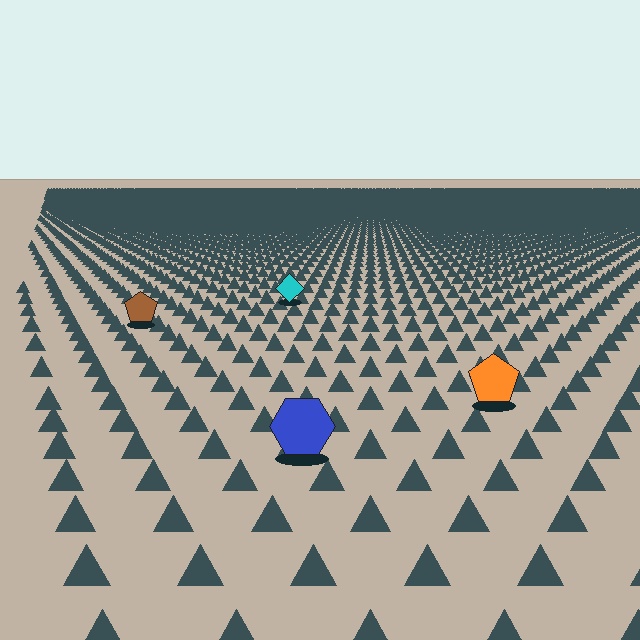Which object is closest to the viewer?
The blue hexagon is closest. The texture marks near it are larger and more spread out.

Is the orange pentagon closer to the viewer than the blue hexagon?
No. The blue hexagon is closer — you can tell from the texture gradient: the ground texture is coarser near it.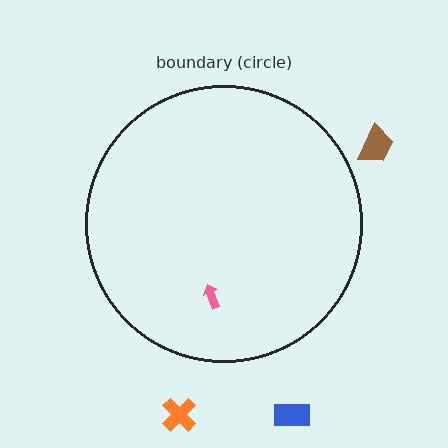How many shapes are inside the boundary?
1 inside, 3 outside.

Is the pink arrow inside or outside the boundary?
Inside.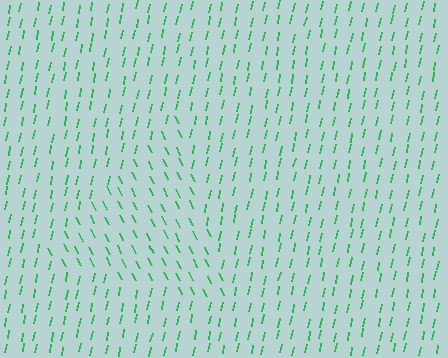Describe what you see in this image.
The image is filled with small green line segments. A triangle region in the image has lines oriented differently from the surrounding lines, creating a visible texture boundary.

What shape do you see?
I see a triangle.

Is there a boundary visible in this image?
Yes, there is a texture boundary formed by a change in line orientation.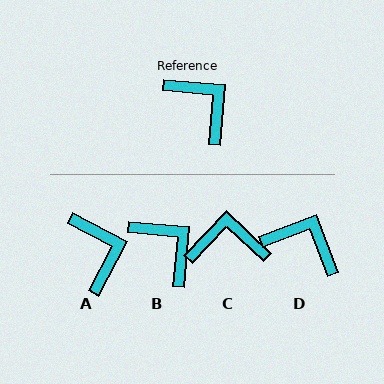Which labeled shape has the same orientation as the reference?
B.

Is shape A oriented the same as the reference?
No, it is off by about 23 degrees.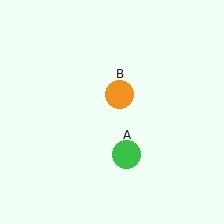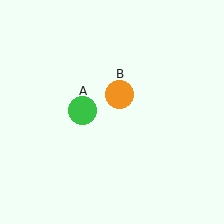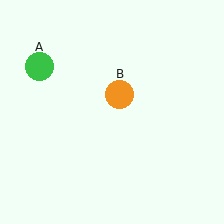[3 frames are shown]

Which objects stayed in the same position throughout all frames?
Orange circle (object B) remained stationary.